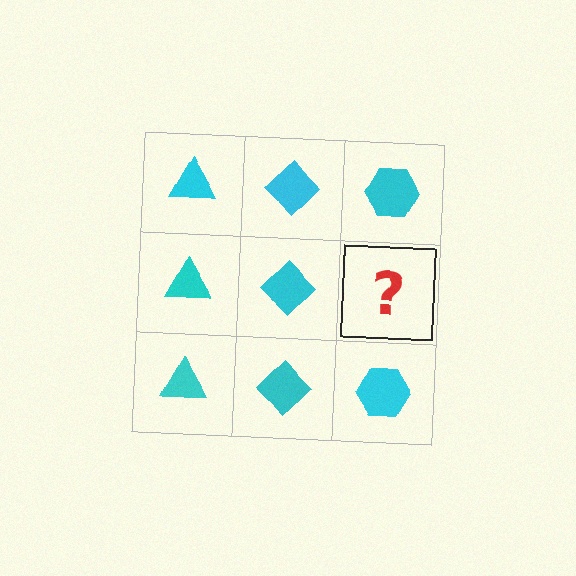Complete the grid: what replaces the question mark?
The question mark should be replaced with a cyan hexagon.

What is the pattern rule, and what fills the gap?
The rule is that each column has a consistent shape. The gap should be filled with a cyan hexagon.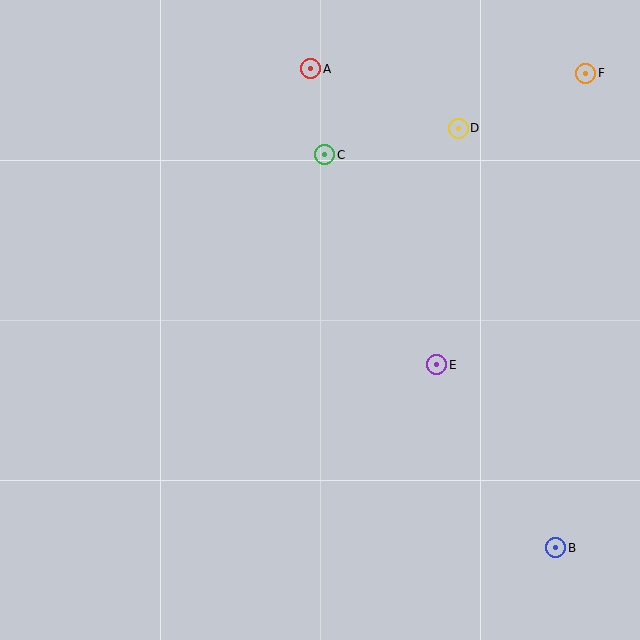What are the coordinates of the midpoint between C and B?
The midpoint between C and B is at (440, 351).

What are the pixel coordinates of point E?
Point E is at (437, 365).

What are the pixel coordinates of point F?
Point F is at (586, 73).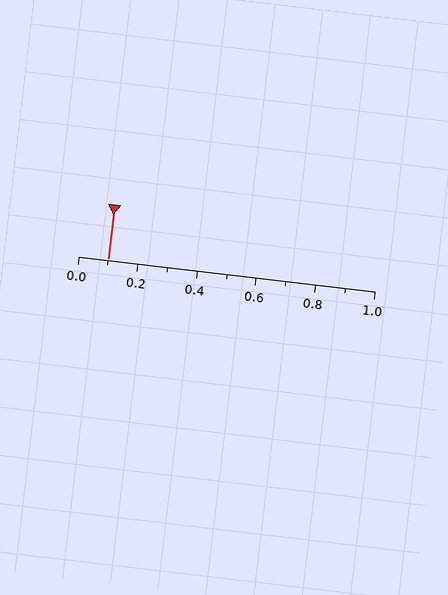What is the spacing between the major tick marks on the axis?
The major ticks are spaced 0.2 apart.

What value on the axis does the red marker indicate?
The marker indicates approximately 0.1.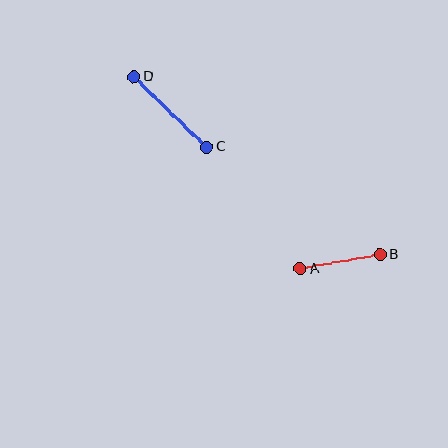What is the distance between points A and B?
The distance is approximately 81 pixels.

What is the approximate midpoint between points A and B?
The midpoint is at approximately (340, 262) pixels.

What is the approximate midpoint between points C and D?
The midpoint is at approximately (170, 112) pixels.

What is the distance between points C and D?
The distance is approximately 101 pixels.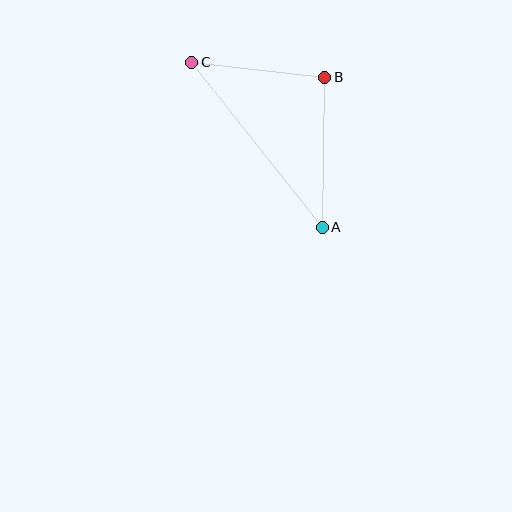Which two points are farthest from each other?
Points A and C are farthest from each other.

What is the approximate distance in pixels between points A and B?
The distance between A and B is approximately 150 pixels.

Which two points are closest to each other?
Points B and C are closest to each other.